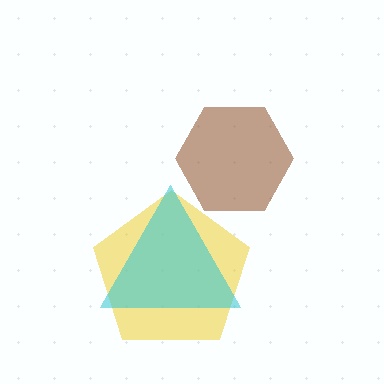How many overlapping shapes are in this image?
There are 3 overlapping shapes in the image.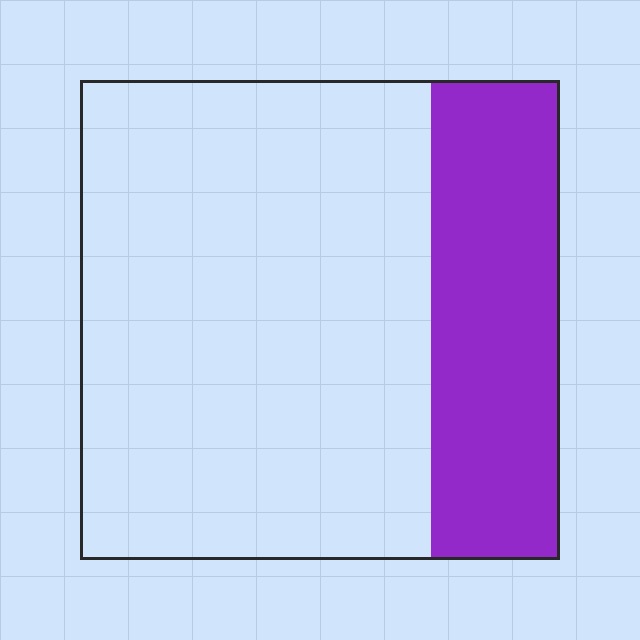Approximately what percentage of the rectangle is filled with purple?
Approximately 25%.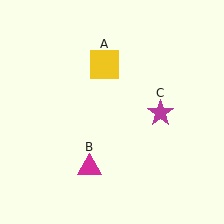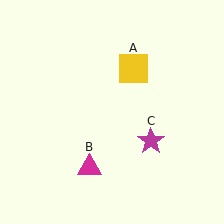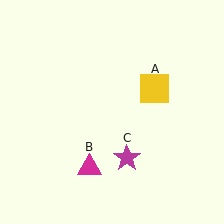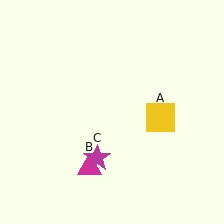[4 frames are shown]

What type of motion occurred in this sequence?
The yellow square (object A), magenta star (object C) rotated clockwise around the center of the scene.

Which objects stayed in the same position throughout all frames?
Magenta triangle (object B) remained stationary.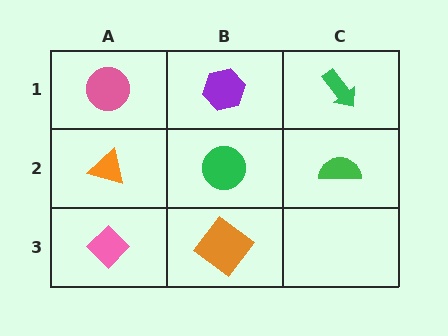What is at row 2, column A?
An orange triangle.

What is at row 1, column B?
A purple hexagon.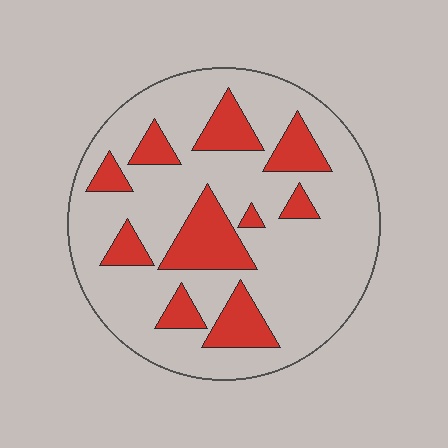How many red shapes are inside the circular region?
10.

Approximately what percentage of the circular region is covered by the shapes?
Approximately 25%.